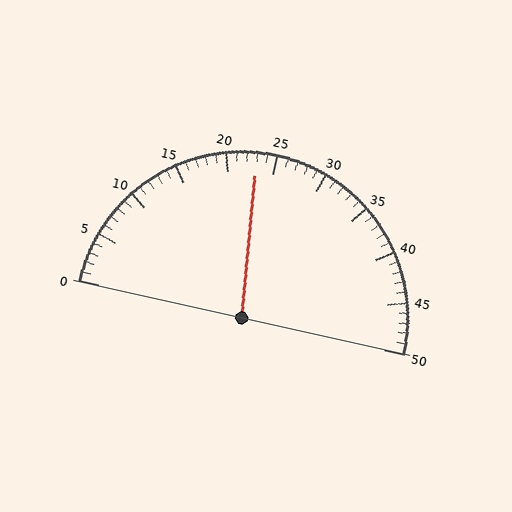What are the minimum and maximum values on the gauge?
The gauge ranges from 0 to 50.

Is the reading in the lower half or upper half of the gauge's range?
The reading is in the lower half of the range (0 to 50).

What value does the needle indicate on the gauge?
The needle indicates approximately 23.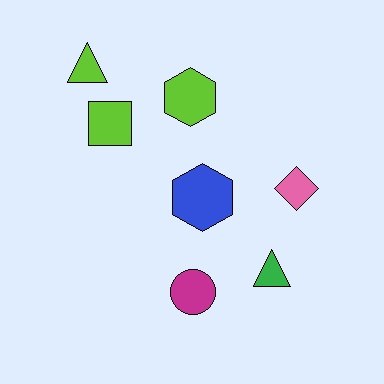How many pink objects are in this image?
There is 1 pink object.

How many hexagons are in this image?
There are 2 hexagons.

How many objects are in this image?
There are 7 objects.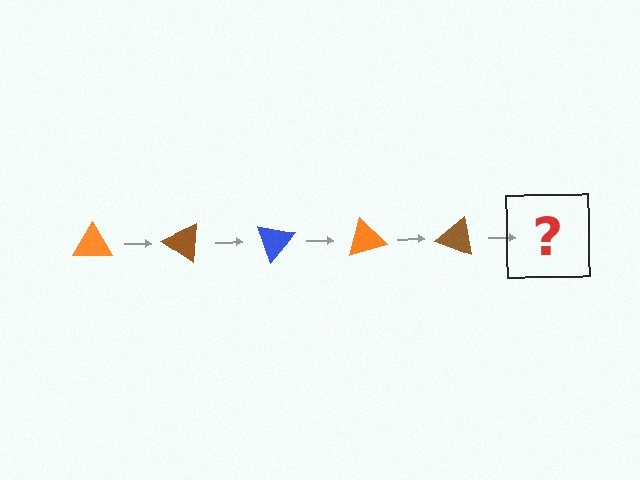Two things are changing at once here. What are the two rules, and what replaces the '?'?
The two rules are that it rotates 35 degrees each step and the color cycles through orange, brown, and blue. The '?' should be a blue triangle, rotated 175 degrees from the start.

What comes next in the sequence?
The next element should be a blue triangle, rotated 175 degrees from the start.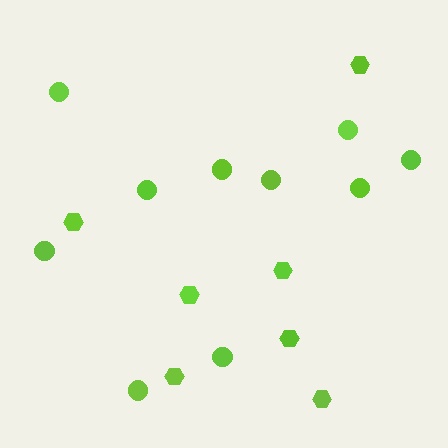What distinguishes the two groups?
There are 2 groups: one group of hexagons (7) and one group of circles (10).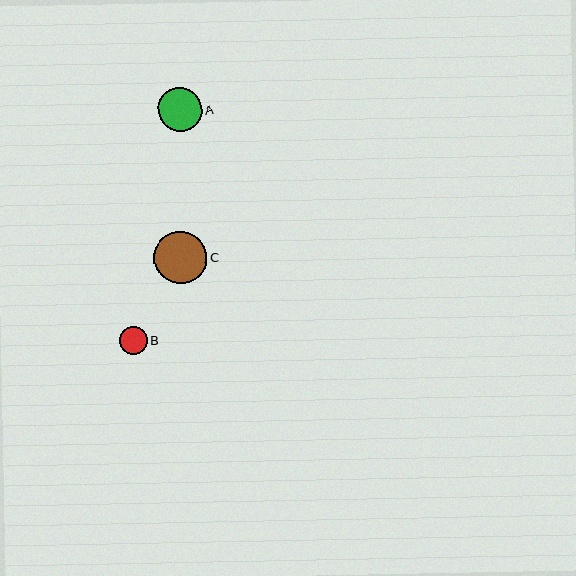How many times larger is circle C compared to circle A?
Circle C is approximately 1.2 times the size of circle A.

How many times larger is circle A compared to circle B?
Circle A is approximately 1.6 times the size of circle B.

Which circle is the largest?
Circle C is the largest with a size of approximately 53 pixels.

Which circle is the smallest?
Circle B is the smallest with a size of approximately 28 pixels.